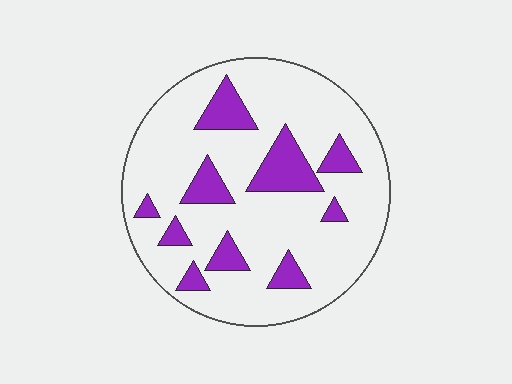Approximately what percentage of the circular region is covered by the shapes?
Approximately 20%.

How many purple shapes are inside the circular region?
10.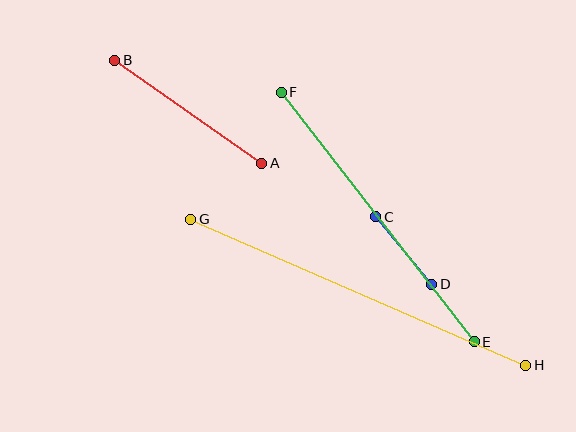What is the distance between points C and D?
The distance is approximately 88 pixels.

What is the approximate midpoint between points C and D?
The midpoint is at approximately (404, 251) pixels.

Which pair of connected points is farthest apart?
Points G and H are farthest apart.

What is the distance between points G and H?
The distance is approximately 366 pixels.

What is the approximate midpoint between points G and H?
The midpoint is at approximately (358, 292) pixels.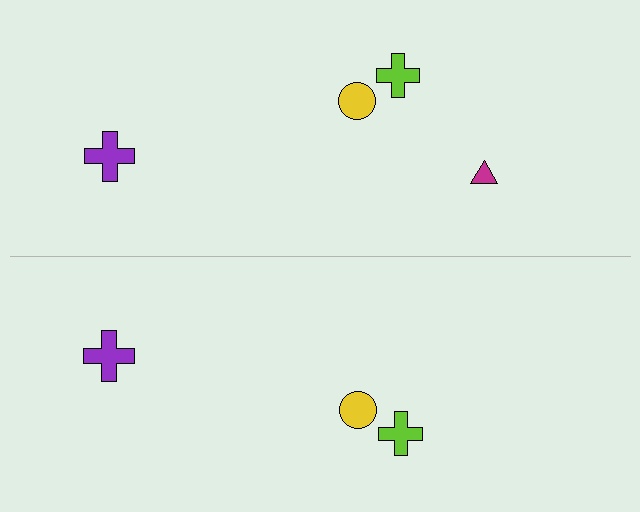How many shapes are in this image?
There are 7 shapes in this image.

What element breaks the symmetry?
A magenta triangle is missing from the bottom side.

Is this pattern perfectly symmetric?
No, the pattern is not perfectly symmetric. A magenta triangle is missing from the bottom side.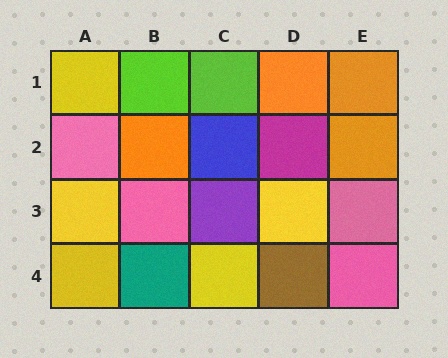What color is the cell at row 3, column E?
Pink.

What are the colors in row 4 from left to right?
Yellow, teal, yellow, brown, pink.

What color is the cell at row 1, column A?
Yellow.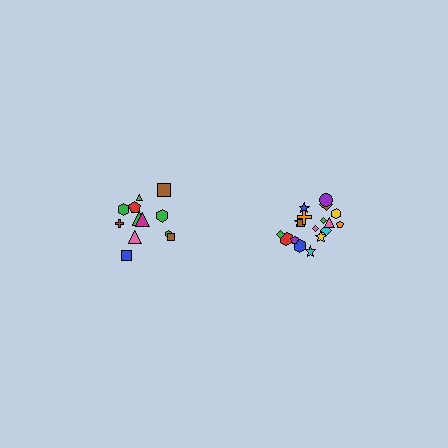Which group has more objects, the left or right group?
The right group.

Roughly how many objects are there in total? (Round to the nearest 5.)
Roughly 30 objects in total.